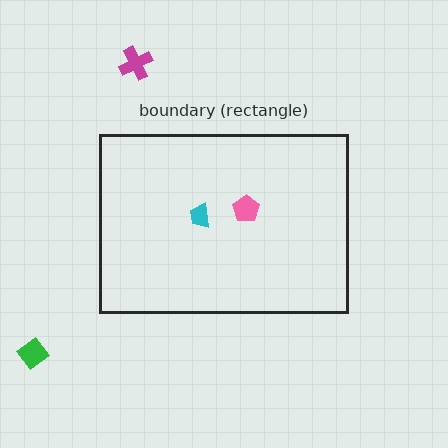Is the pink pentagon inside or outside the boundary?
Inside.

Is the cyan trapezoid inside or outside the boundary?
Inside.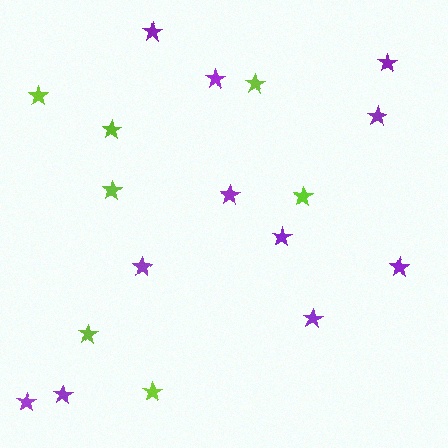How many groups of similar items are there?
There are 2 groups: one group of purple stars (11) and one group of lime stars (7).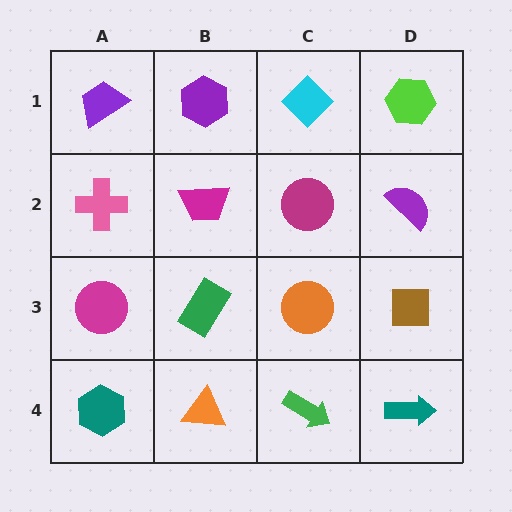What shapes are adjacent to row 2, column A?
A purple trapezoid (row 1, column A), a magenta circle (row 3, column A), a magenta trapezoid (row 2, column B).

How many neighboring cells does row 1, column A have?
2.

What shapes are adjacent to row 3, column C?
A magenta circle (row 2, column C), a green arrow (row 4, column C), a green rectangle (row 3, column B), a brown square (row 3, column D).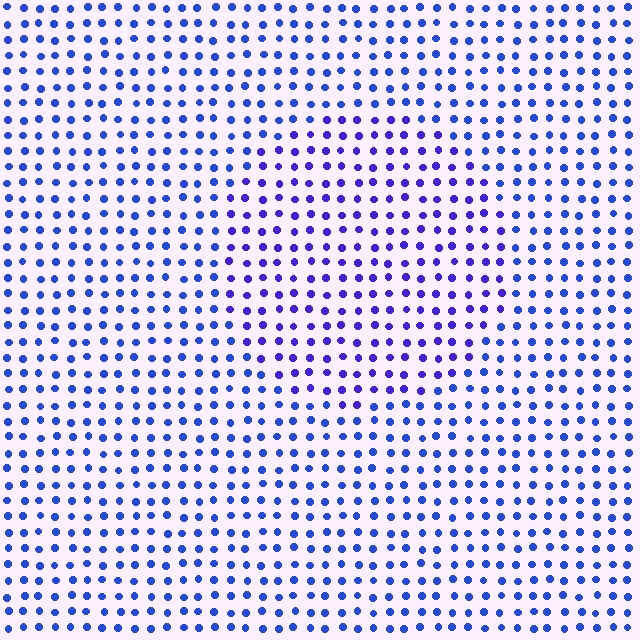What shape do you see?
I see a circle.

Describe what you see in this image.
The image is filled with small blue elements in a uniform arrangement. A circle-shaped region is visible where the elements are tinted to a slightly different hue, forming a subtle color boundary.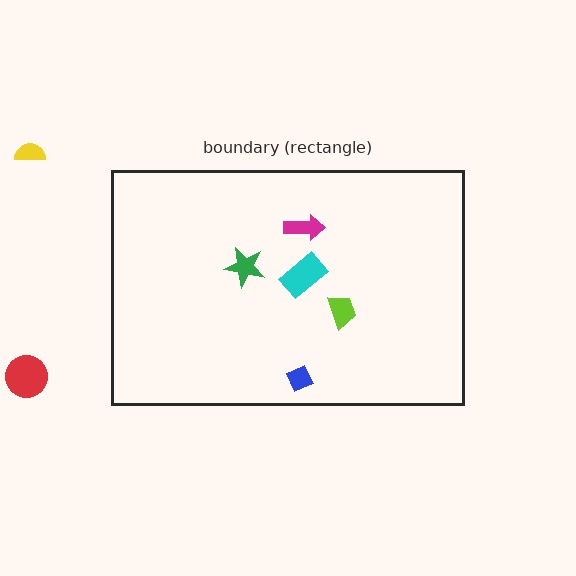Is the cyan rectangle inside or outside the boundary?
Inside.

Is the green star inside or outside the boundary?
Inside.